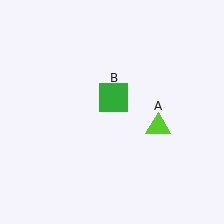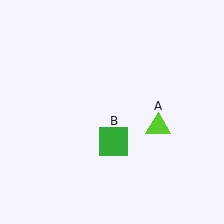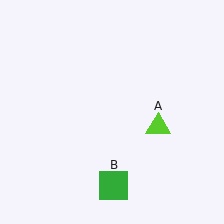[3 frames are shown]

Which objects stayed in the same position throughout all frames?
Lime triangle (object A) remained stationary.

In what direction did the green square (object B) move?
The green square (object B) moved down.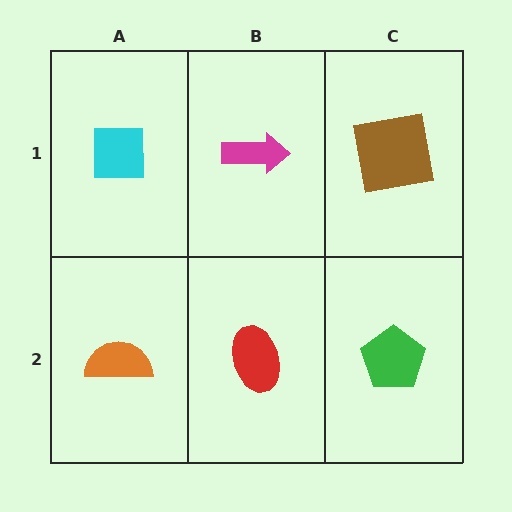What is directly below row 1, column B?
A red ellipse.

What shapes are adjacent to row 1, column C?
A green pentagon (row 2, column C), a magenta arrow (row 1, column B).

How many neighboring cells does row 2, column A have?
2.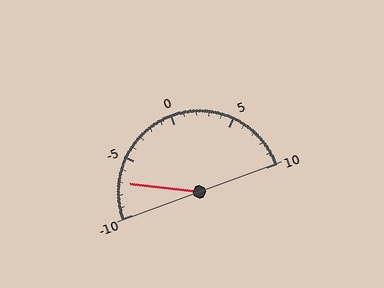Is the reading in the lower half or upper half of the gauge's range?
The reading is in the lower half of the range (-10 to 10).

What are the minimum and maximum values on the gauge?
The gauge ranges from -10 to 10.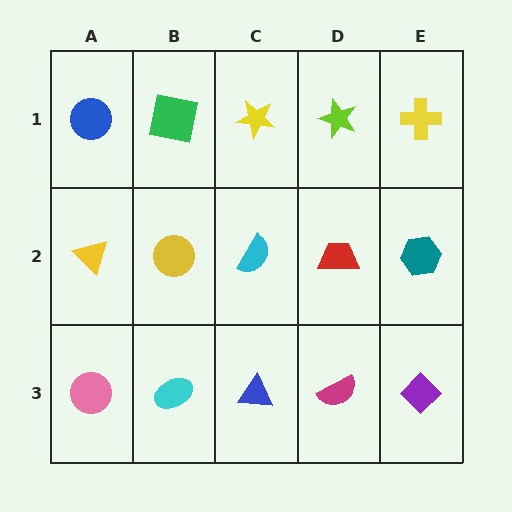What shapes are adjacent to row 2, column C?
A yellow star (row 1, column C), a blue triangle (row 3, column C), a yellow circle (row 2, column B), a red trapezoid (row 2, column D).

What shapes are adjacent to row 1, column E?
A teal hexagon (row 2, column E), a lime star (row 1, column D).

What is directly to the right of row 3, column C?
A magenta semicircle.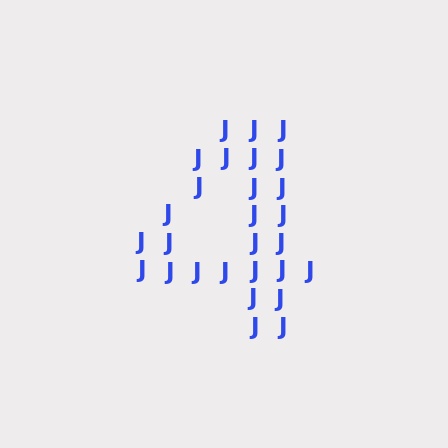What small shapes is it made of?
It is made of small letter J's.